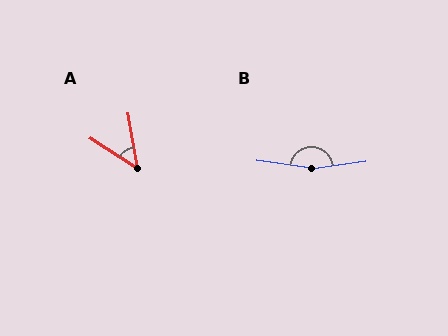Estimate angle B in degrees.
Approximately 164 degrees.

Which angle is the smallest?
A, at approximately 48 degrees.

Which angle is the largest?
B, at approximately 164 degrees.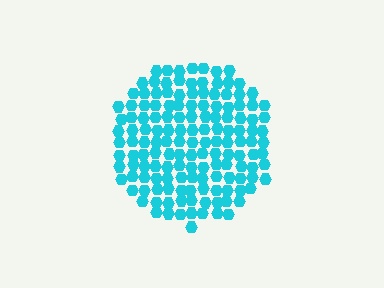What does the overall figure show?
The overall figure shows a circle.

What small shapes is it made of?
It is made of small hexagons.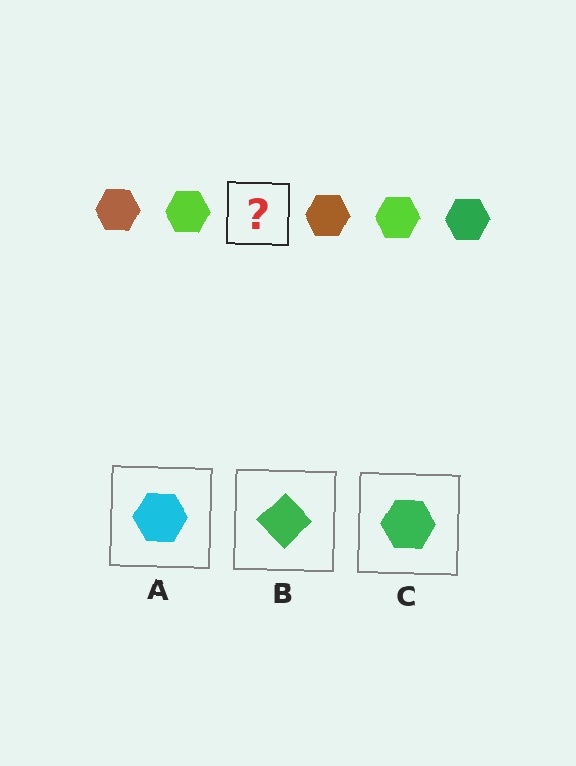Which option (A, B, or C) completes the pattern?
C.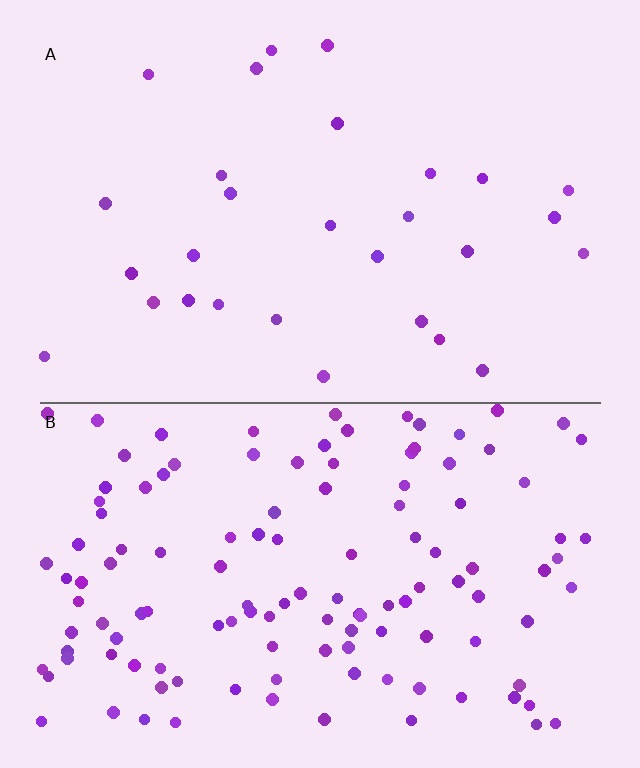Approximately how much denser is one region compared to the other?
Approximately 4.4× — region B over region A.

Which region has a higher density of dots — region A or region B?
B (the bottom).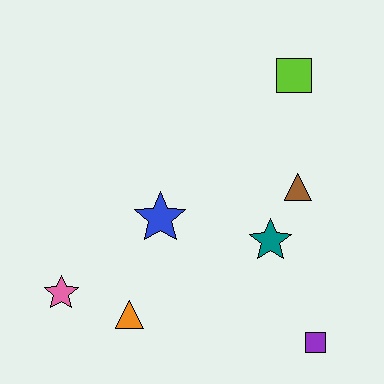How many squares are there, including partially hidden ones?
There are 2 squares.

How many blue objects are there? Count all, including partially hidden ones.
There is 1 blue object.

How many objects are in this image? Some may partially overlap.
There are 7 objects.